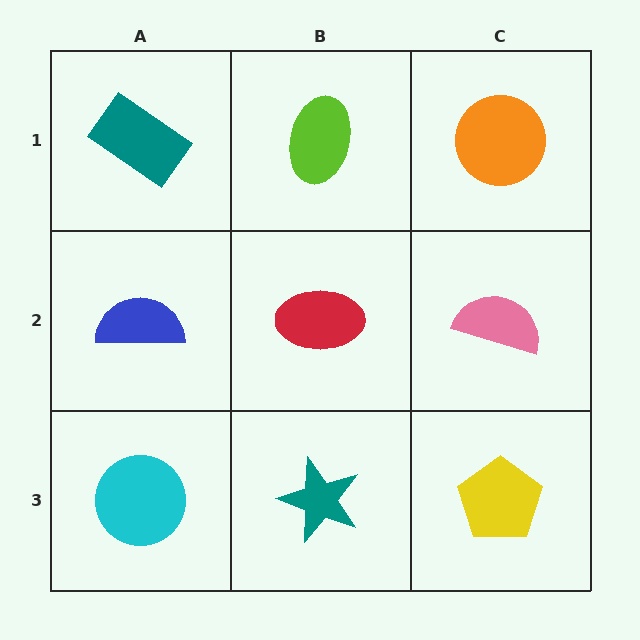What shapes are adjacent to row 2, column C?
An orange circle (row 1, column C), a yellow pentagon (row 3, column C), a red ellipse (row 2, column B).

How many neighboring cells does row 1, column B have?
3.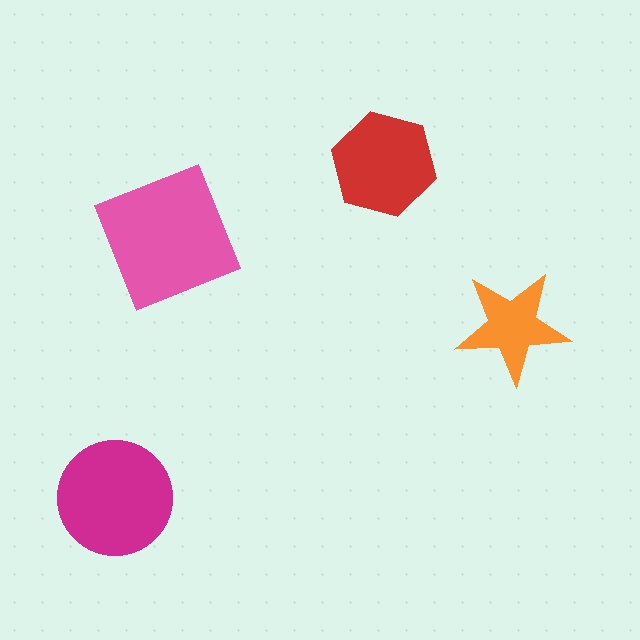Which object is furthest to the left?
The magenta circle is leftmost.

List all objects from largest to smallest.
The pink square, the magenta circle, the red hexagon, the orange star.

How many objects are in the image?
There are 4 objects in the image.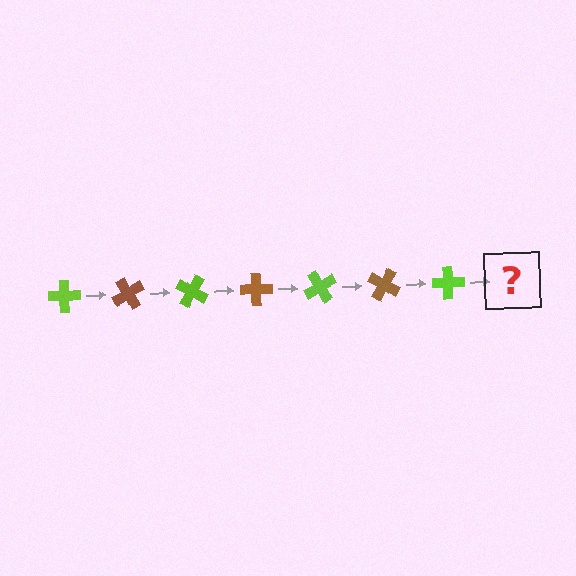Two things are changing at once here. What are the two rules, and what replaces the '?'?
The two rules are that it rotates 60 degrees each step and the color cycles through lime and brown. The '?' should be a brown cross, rotated 420 degrees from the start.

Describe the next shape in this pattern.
It should be a brown cross, rotated 420 degrees from the start.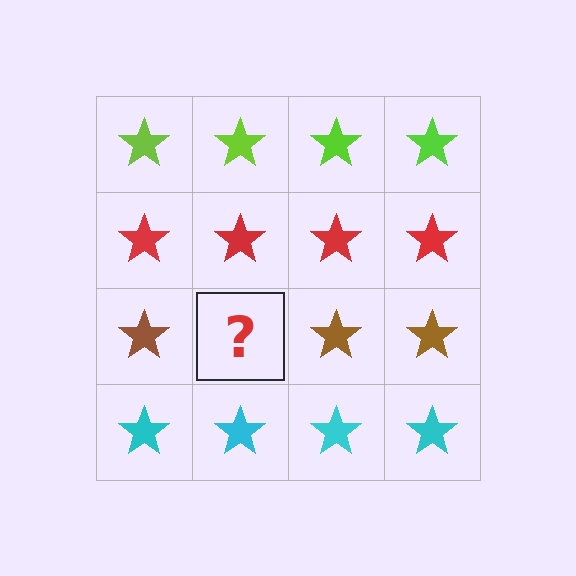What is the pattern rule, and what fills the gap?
The rule is that each row has a consistent color. The gap should be filled with a brown star.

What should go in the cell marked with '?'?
The missing cell should contain a brown star.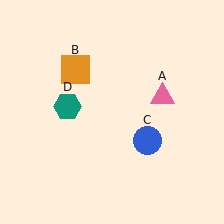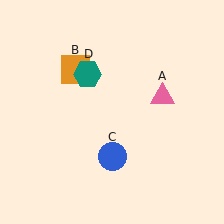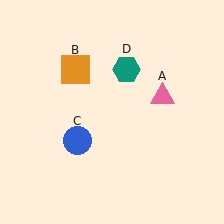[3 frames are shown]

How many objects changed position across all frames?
2 objects changed position: blue circle (object C), teal hexagon (object D).